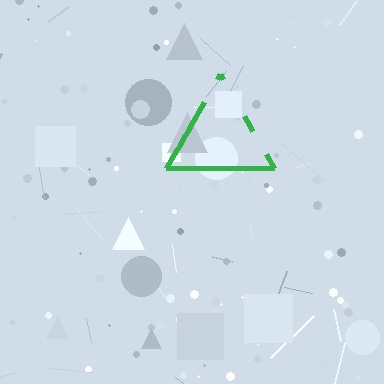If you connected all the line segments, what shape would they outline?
They would outline a triangle.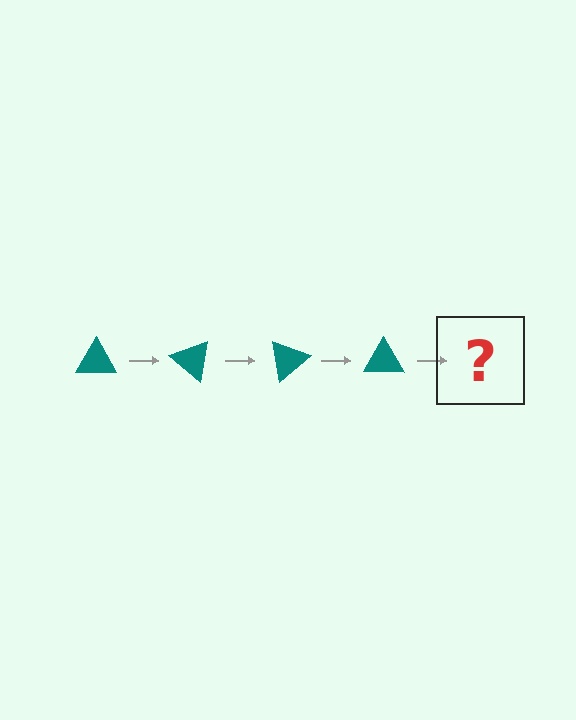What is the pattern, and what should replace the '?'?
The pattern is that the triangle rotates 40 degrees each step. The '?' should be a teal triangle rotated 160 degrees.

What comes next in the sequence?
The next element should be a teal triangle rotated 160 degrees.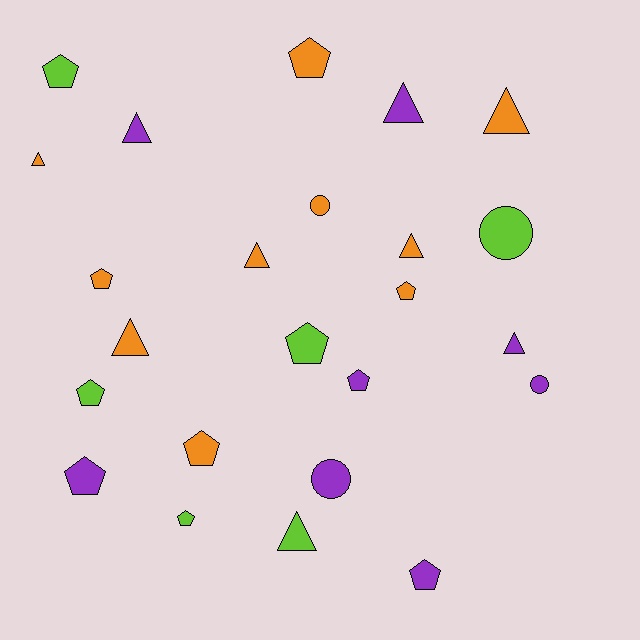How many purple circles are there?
There are 2 purple circles.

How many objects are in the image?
There are 24 objects.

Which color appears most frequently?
Orange, with 10 objects.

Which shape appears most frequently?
Pentagon, with 11 objects.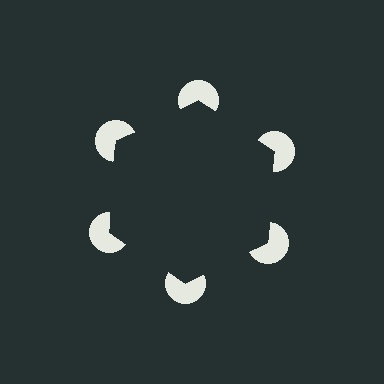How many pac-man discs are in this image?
There are 6 — one at each vertex of the illusory hexagon.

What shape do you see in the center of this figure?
An illusory hexagon — its edges are inferred from the aligned wedge cuts in the pac-man discs, not physically drawn.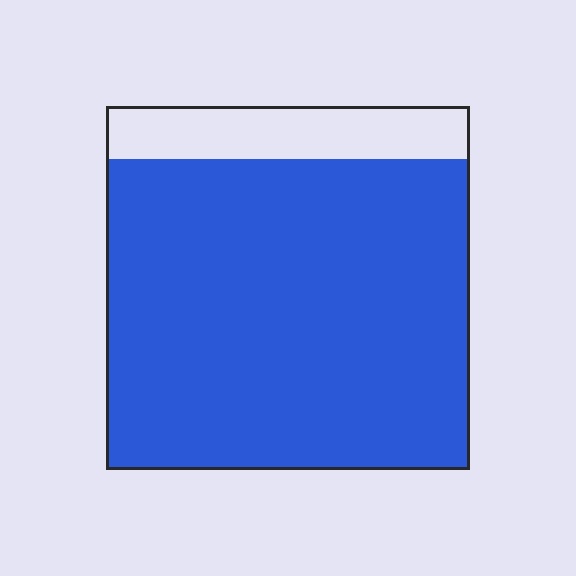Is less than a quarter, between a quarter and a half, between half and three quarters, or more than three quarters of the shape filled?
More than three quarters.